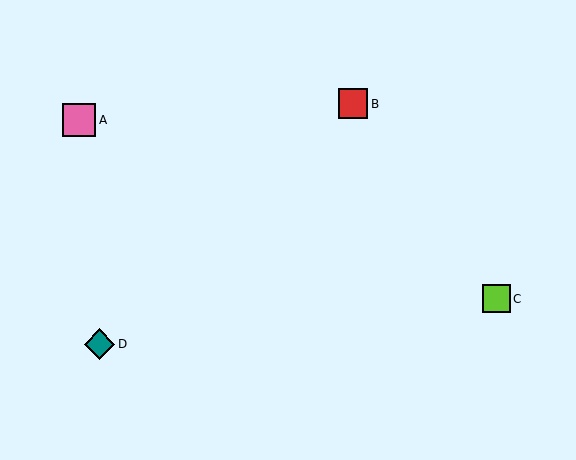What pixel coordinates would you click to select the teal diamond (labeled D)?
Click at (100, 344) to select the teal diamond D.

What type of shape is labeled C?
Shape C is a lime square.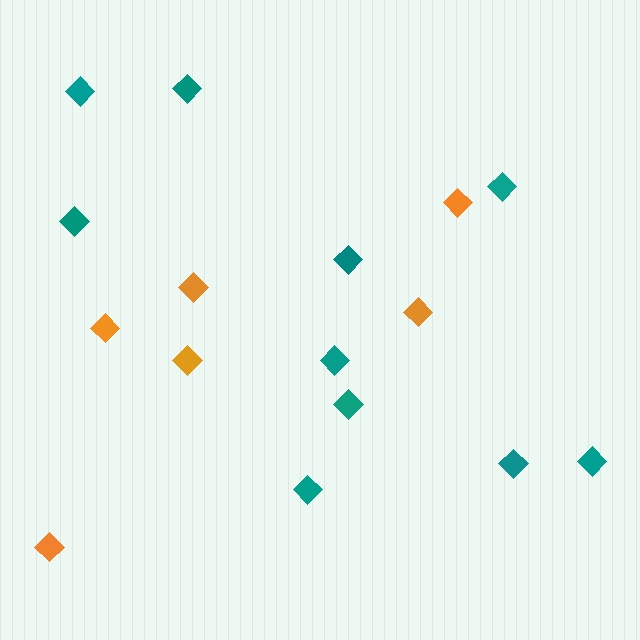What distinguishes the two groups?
There are 2 groups: one group of orange diamonds (6) and one group of teal diamonds (10).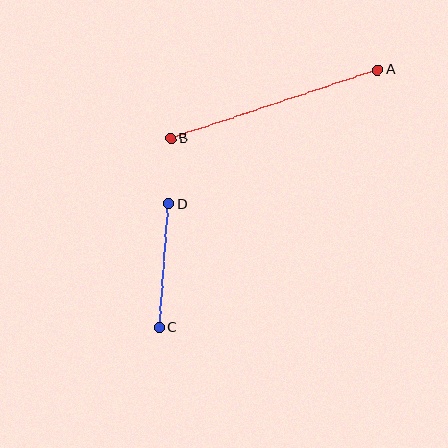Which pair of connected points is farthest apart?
Points A and B are farthest apart.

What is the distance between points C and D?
The distance is approximately 124 pixels.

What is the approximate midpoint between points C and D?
The midpoint is at approximately (164, 266) pixels.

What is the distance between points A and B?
The distance is approximately 218 pixels.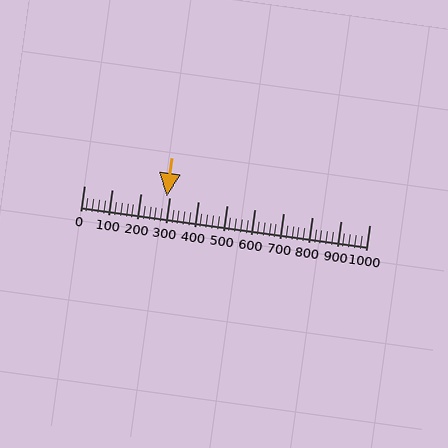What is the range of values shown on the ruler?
The ruler shows values from 0 to 1000.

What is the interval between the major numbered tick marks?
The major tick marks are spaced 100 units apart.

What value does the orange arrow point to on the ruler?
The orange arrow points to approximately 291.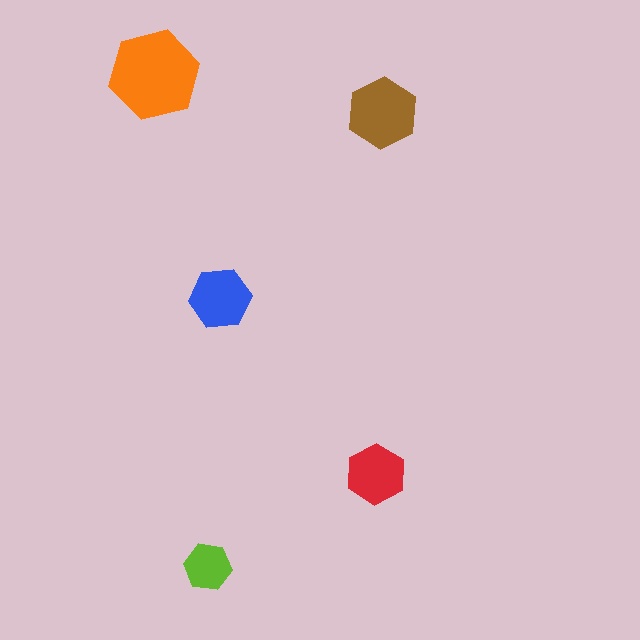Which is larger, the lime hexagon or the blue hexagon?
The blue one.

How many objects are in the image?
There are 5 objects in the image.